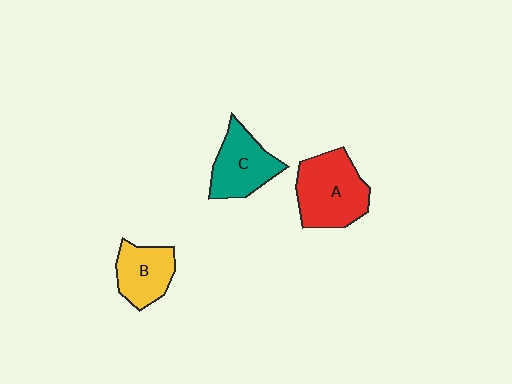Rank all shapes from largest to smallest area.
From largest to smallest: A (red), C (teal), B (yellow).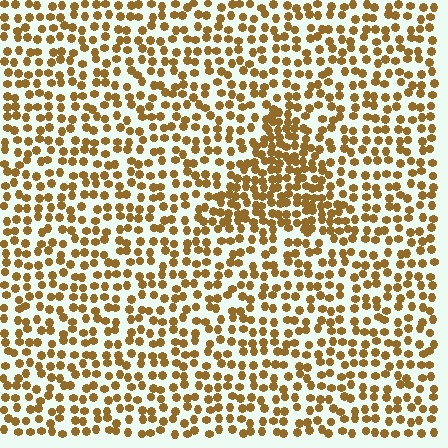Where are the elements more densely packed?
The elements are more densely packed inside the triangle boundary.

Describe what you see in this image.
The image contains small brown elements arranged at two different densities. A triangle-shaped region is visible where the elements are more densely packed than the surrounding area.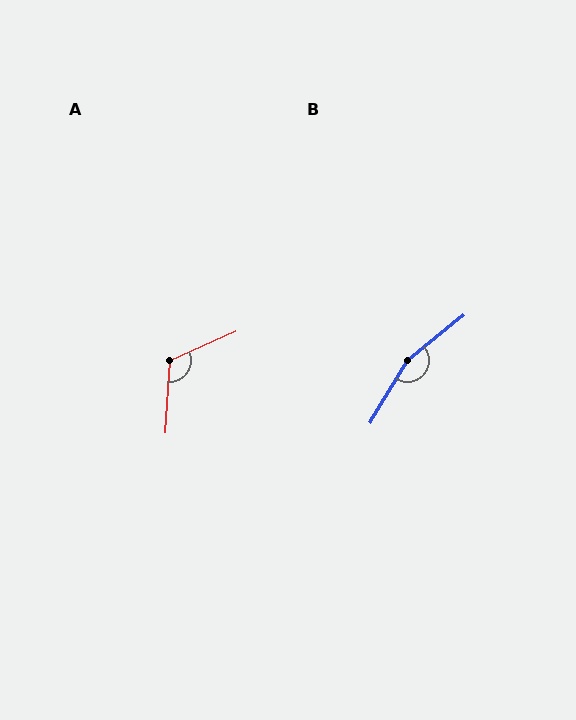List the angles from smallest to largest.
A (118°), B (160°).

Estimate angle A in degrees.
Approximately 118 degrees.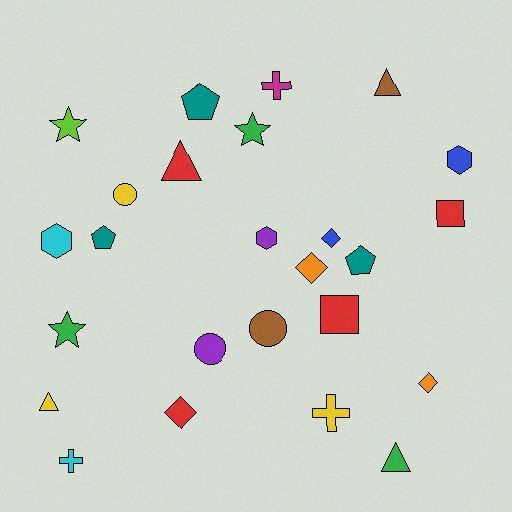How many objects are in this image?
There are 25 objects.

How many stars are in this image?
There are 3 stars.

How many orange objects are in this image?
There are 2 orange objects.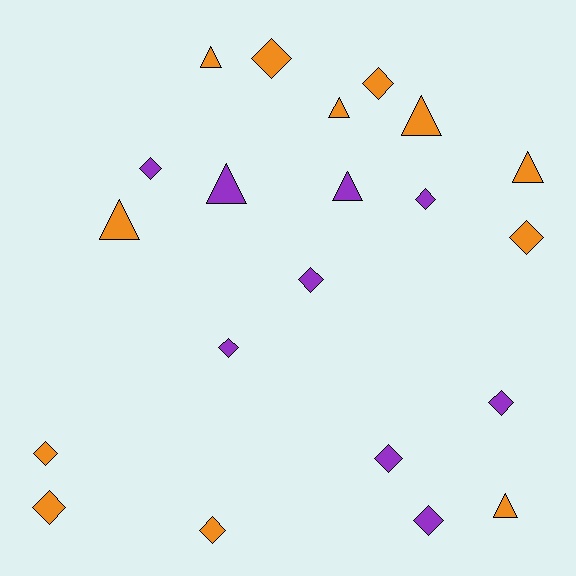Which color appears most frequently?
Orange, with 12 objects.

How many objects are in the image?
There are 21 objects.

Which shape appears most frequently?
Diamond, with 13 objects.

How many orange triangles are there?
There are 6 orange triangles.